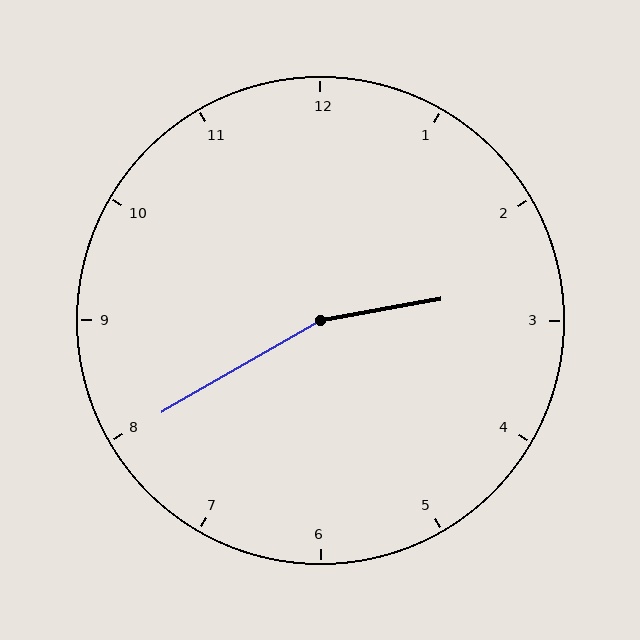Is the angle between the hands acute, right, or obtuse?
It is obtuse.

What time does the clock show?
2:40.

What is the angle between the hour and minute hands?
Approximately 160 degrees.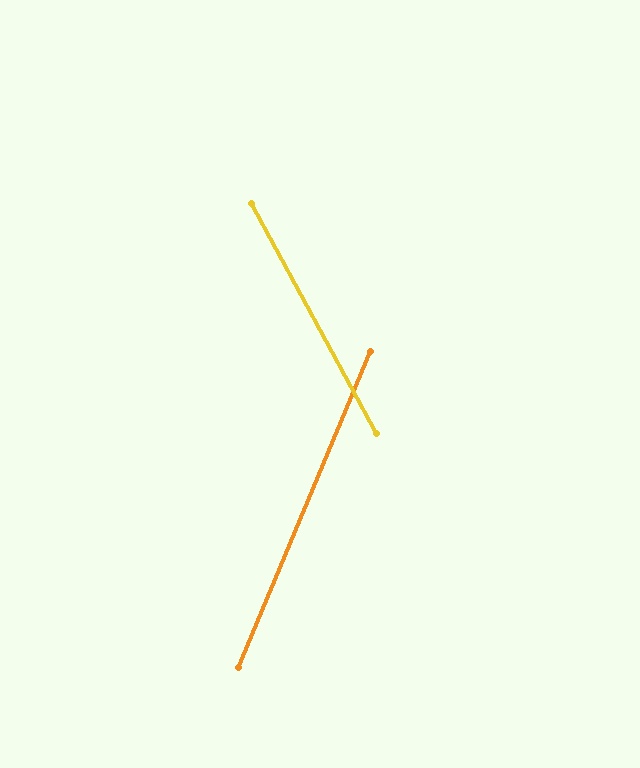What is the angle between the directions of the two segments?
Approximately 51 degrees.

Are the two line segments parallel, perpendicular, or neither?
Neither parallel nor perpendicular — they differ by about 51°.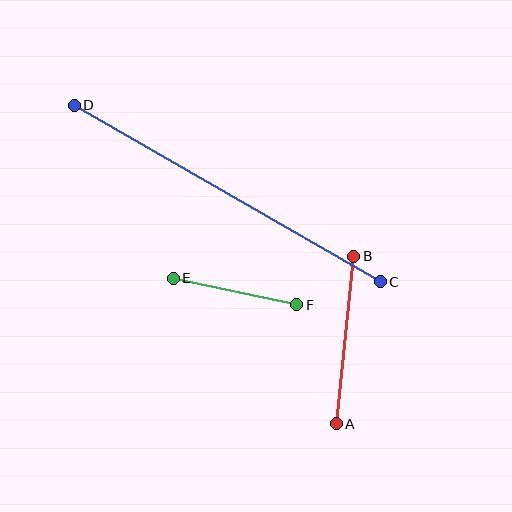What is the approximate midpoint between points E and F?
The midpoint is at approximately (235, 291) pixels.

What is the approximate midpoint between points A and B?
The midpoint is at approximately (345, 340) pixels.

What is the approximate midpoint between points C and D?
The midpoint is at approximately (227, 193) pixels.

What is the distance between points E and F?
The distance is approximately 126 pixels.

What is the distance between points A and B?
The distance is approximately 168 pixels.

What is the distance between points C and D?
The distance is approximately 353 pixels.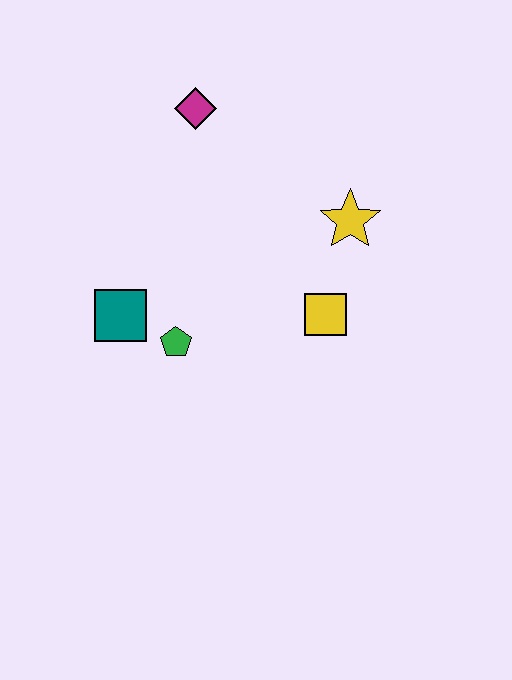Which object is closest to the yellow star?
The yellow square is closest to the yellow star.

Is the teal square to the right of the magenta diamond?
No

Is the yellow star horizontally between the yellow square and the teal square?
No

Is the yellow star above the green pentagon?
Yes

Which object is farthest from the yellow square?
The magenta diamond is farthest from the yellow square.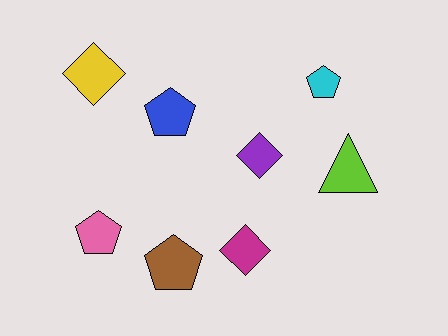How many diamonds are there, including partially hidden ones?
There are 3 diamonds.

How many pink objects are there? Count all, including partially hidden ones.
There is 1 pink object.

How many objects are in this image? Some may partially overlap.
There are 8 objects.